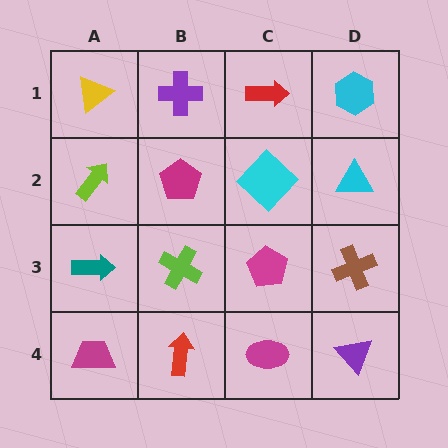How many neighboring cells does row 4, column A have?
2.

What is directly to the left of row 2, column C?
A magenta pentagon.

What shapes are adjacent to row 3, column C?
A cyan diamond (row 2, column C), a magenta ellipse (row 4, column C), a lime cross (row 3, column B), a brown cross (row 3, column D).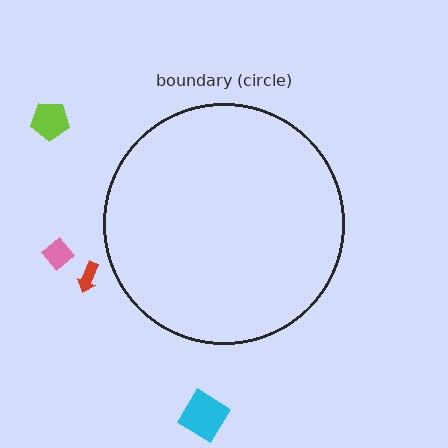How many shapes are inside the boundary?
0 inside, 4 outside.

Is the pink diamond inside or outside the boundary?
Outside.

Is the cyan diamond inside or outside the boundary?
Outside.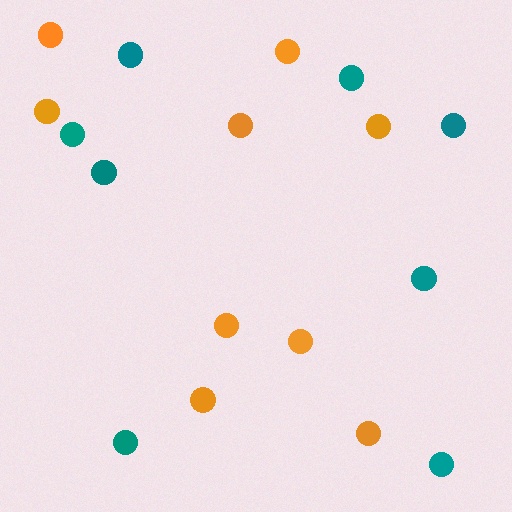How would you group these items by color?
There are 2 groups: one group of orange circles (9) and one group of teal circles (8).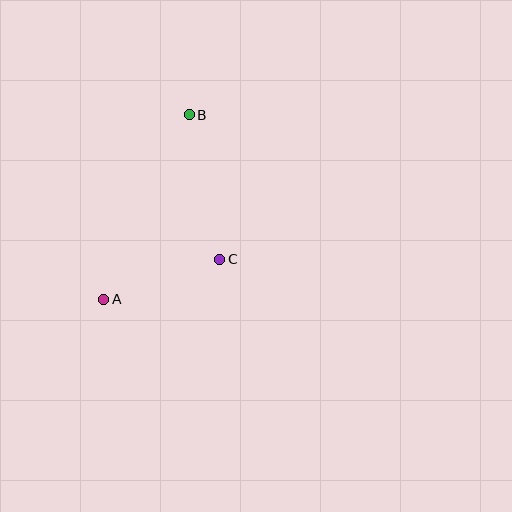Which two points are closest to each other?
Points A and C are closest to each other.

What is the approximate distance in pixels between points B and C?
The distance between B and C is approximately 148 pixels.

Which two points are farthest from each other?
Points A and B are farthest from each other.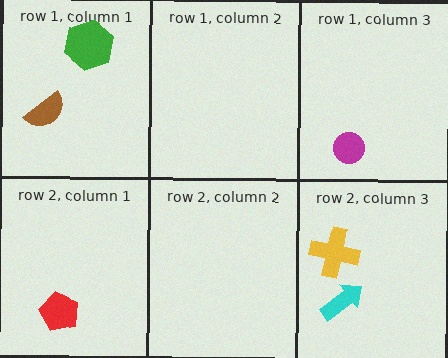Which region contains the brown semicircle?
The row 1, column 1 region.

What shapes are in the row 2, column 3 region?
The cyan arrow, the yellow cross.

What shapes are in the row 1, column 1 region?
The brown semicircle, the green hexagon.